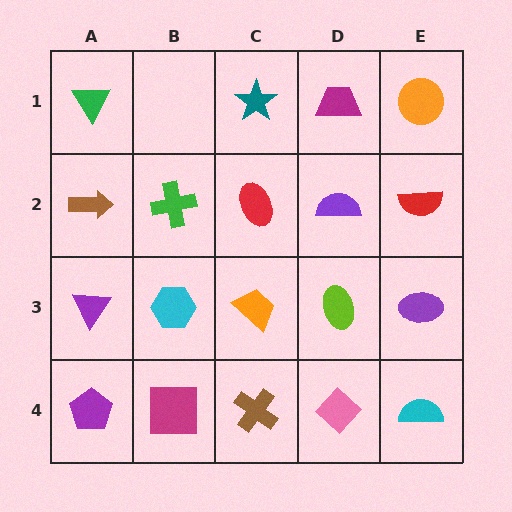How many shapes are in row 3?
5 shapes.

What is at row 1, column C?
A teal star.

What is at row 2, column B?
A green cross.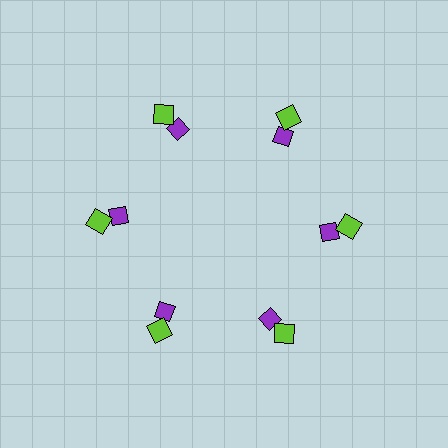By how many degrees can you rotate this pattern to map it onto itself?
The pattern maps onto itself every 60 degrees of rotation.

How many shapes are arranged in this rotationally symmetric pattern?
There are 12 shapes, arranged in 6 groups of 2.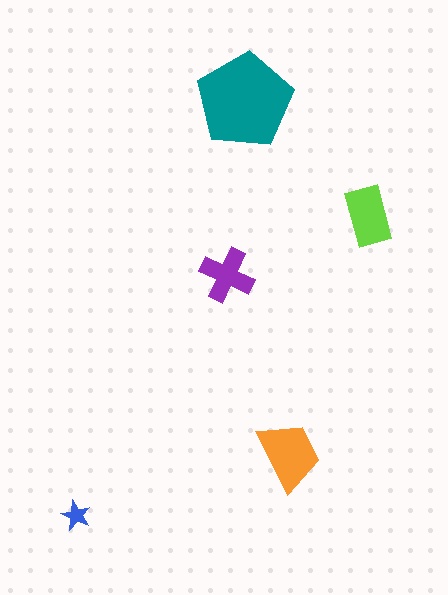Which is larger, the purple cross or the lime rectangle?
The lime rectangle.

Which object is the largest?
The teal pentagon.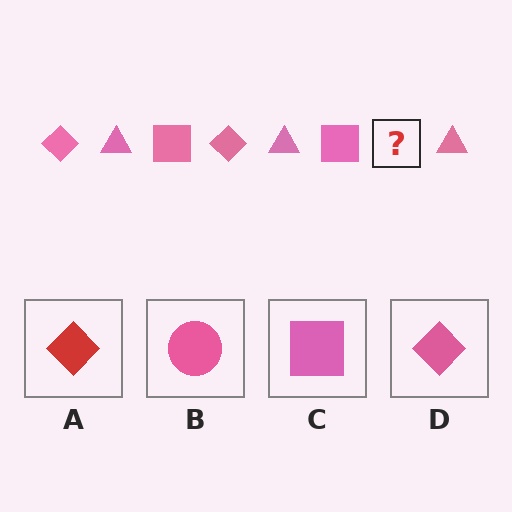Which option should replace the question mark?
Option D.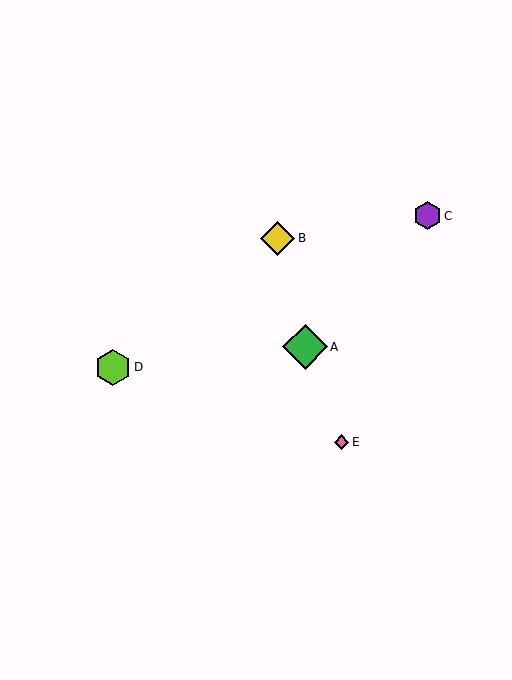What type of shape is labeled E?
Shape E is a pink diamond.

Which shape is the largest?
The green diamond (labeled A) is the largest.